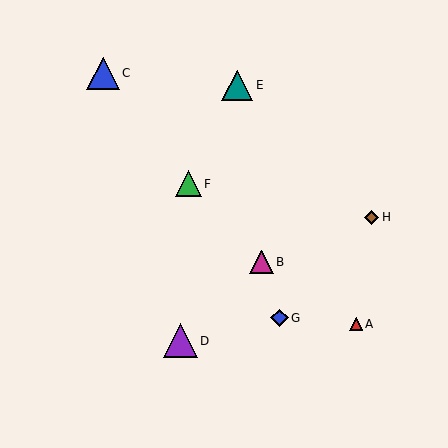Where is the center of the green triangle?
The center of the green triangle is at (188, 184).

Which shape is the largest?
The purple triangle (labeled D) is the largest.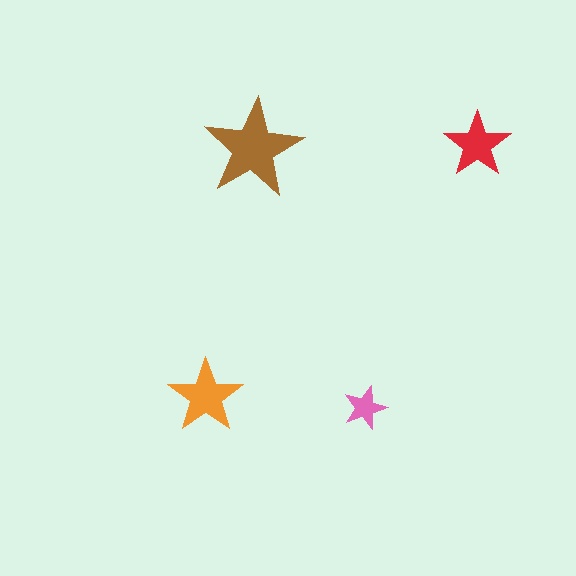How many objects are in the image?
There are 4 objects in the image.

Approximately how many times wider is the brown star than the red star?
About 1.5 times wider.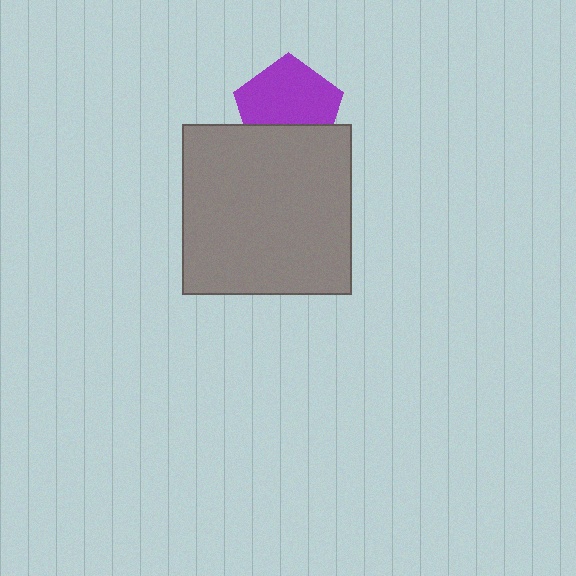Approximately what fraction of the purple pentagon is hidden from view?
Roughly 34% of the purple pentagon is hidden behind the gray square.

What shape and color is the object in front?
The object in front is a gray square.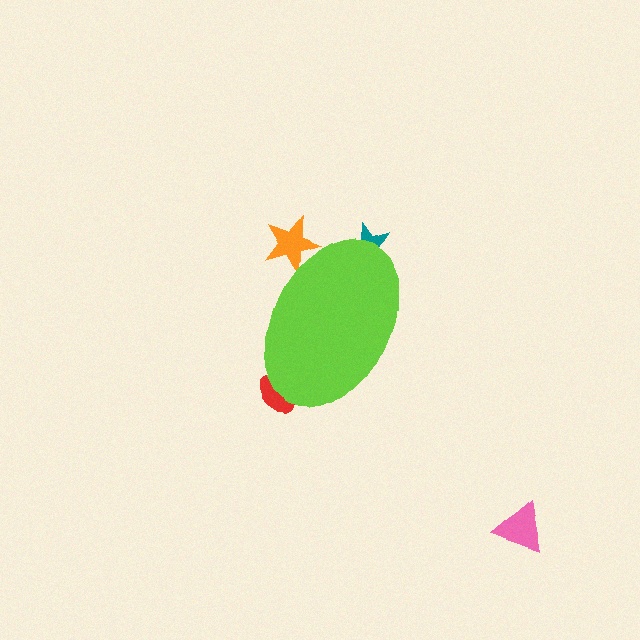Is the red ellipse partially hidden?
Yes, the red ellipse is partially hidden behind the lime ellipse.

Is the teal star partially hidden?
Yes, the teal star is partially hidden behind the lime ellipse.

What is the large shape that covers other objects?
A lime ellipse.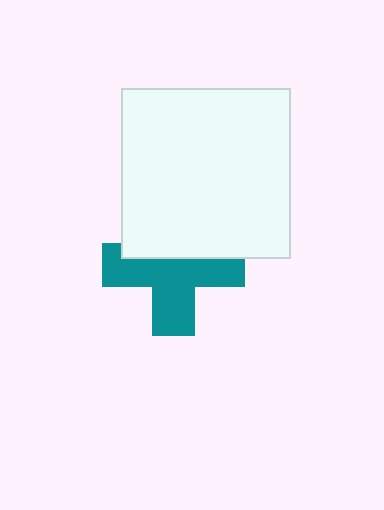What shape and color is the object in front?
The object in front is a white square.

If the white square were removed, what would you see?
You would see the complete teal cross.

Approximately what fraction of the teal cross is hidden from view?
Roughly 39% of the teal cross is hidden behind the white square.